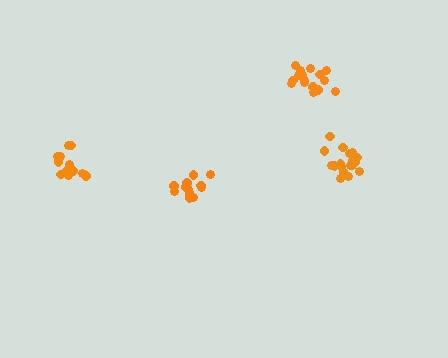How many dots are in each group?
Group 1: 15 dots, Group 2: 18 dots, Group 3: 16 dots, Group 4: 13 dots (62 total).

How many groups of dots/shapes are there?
There are 4 groups.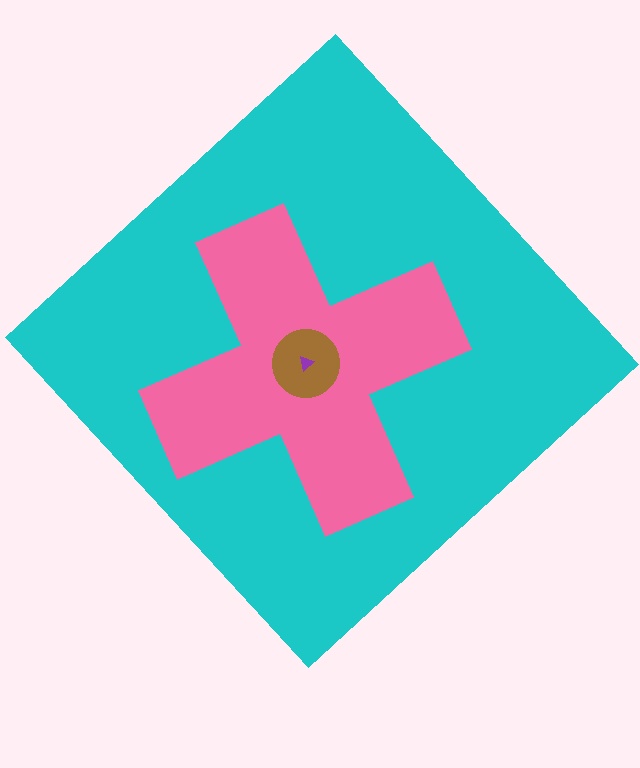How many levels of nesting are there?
4.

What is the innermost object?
The purple triangle.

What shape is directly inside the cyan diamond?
The pink cross.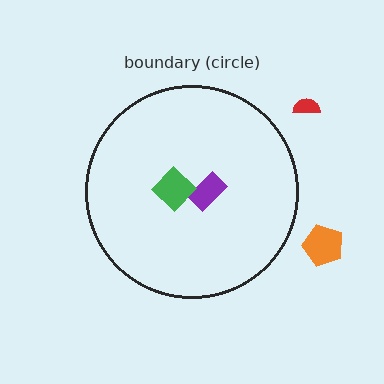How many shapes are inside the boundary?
2 inside, 2 outside.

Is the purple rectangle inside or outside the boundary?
Inside.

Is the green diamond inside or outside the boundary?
Inside.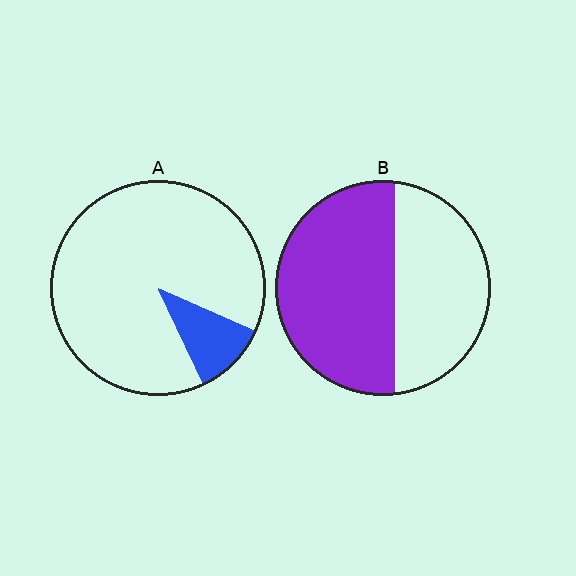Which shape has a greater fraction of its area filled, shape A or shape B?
Shape B.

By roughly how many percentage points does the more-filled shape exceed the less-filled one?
By roughly 45 percentage points (B over A).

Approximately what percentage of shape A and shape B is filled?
A is approximately 10% and B is approximately 55%.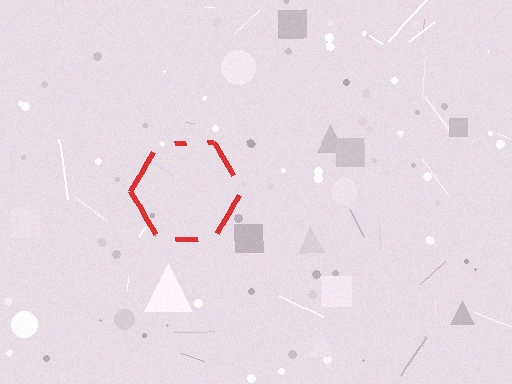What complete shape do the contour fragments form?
The contour fragments form a hexagon.